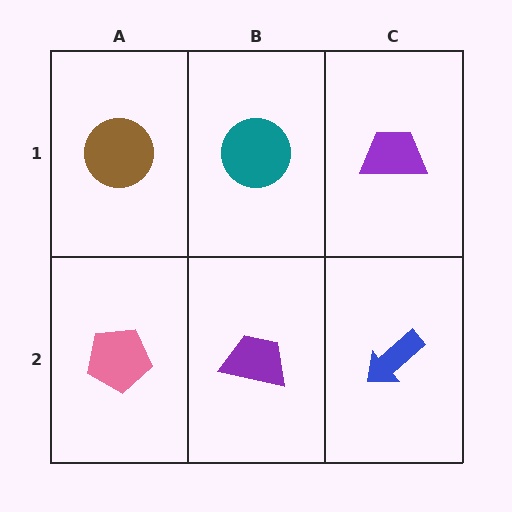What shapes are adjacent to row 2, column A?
A brown circle (row 1, column A), a purple trapezoid (row 2, column B).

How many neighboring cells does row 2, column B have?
3.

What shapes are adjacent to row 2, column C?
A purple trapezoid (row 1, column C), a purple trapezoid (row 2, column B).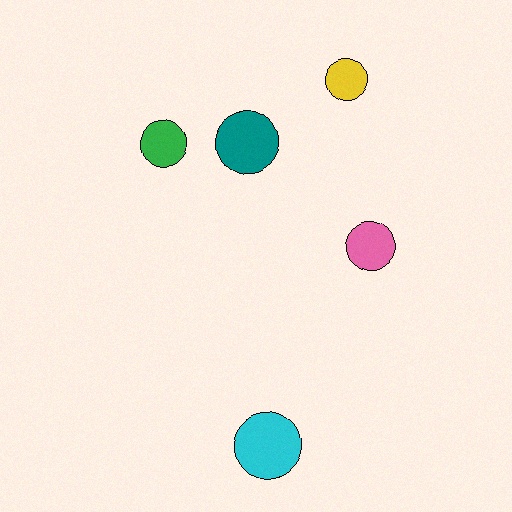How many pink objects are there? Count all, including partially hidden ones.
There is 1 pink object.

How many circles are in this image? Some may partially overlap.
There are 5 circles.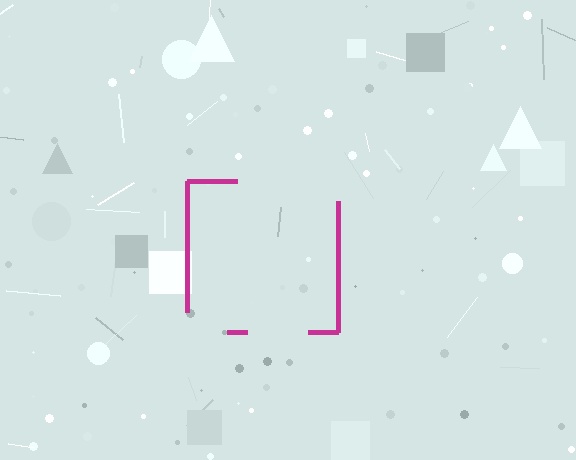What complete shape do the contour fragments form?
The contour fragments form a square.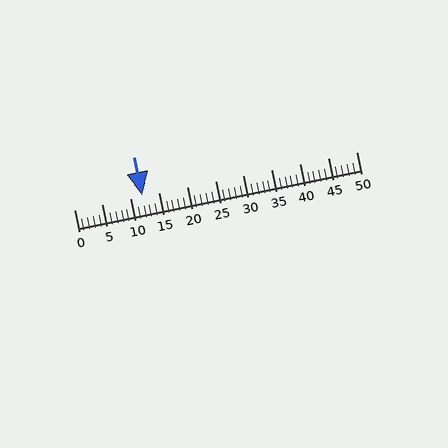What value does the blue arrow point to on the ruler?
The blue arrow points to approximately 12.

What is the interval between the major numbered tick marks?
The major tick marks are spaced 5 units apart.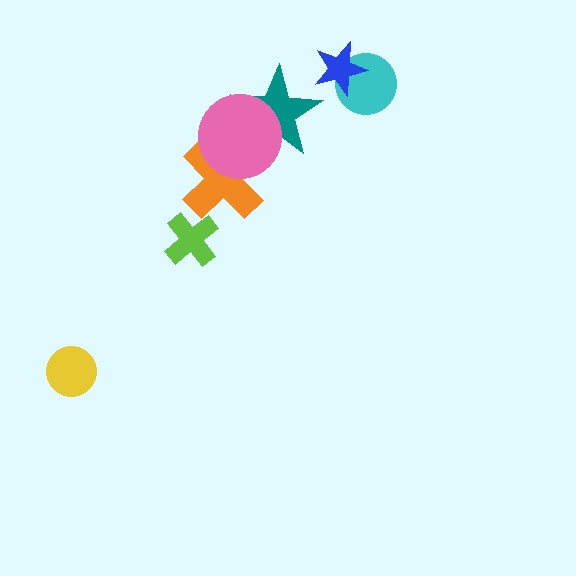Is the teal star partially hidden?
Yes, it is partially covered by another shape.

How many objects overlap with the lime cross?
0 objects overlap with the lime cross.